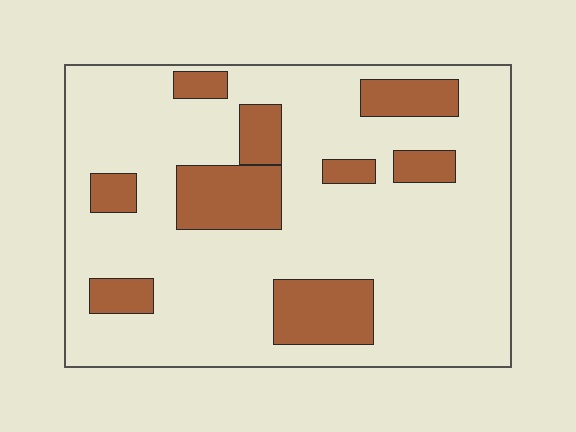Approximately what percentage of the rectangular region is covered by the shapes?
Approximately 20%.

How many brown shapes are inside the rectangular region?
9.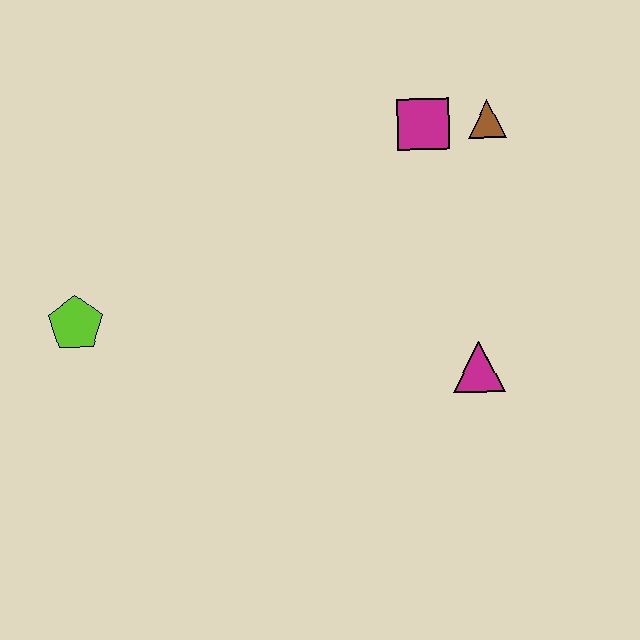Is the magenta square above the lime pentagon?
Yes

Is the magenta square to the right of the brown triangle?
No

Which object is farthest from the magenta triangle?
The lime pentagon is farthest from the magenta triangle.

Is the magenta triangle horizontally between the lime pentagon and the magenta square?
No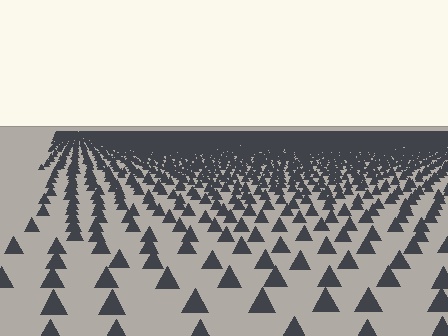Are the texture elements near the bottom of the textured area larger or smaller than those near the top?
Larger. Near the bottom, elements are closer to the viewer and appear at a bigger on-screen size.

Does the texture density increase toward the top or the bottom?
Density increases toward the top.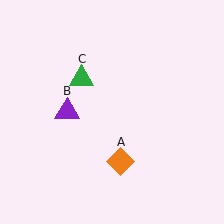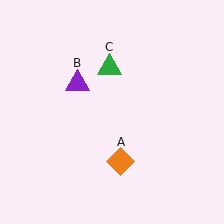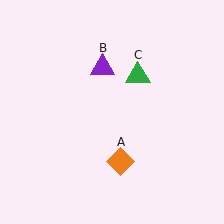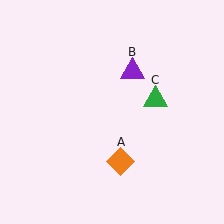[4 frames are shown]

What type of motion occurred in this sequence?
The purple triangle (object B), green triangle (object C) rotated clockwise around the center of the scene.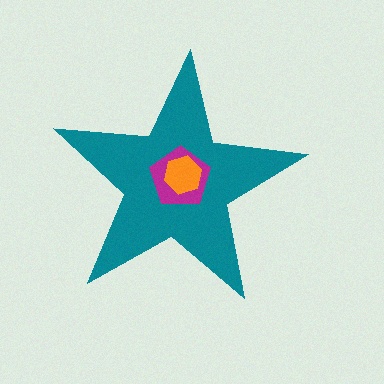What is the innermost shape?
The orange hexagon.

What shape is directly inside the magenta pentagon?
The orange hexagon.